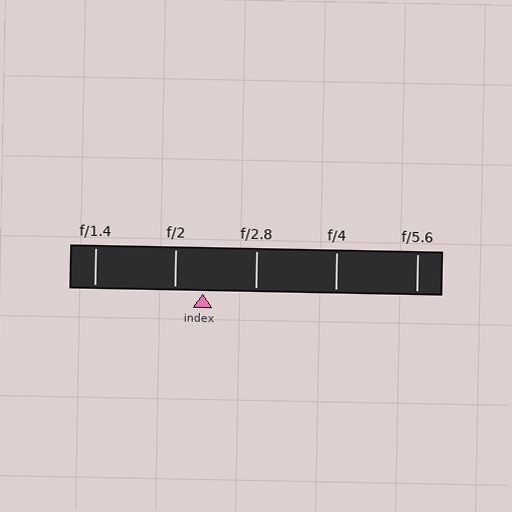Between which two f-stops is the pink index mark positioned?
The index mark is between f/2 and f/2.8.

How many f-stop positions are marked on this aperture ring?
There are 5 f-stop positions marked.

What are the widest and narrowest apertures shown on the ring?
The widest aperture shown is f/1.4 and the narrowest is f/5.6.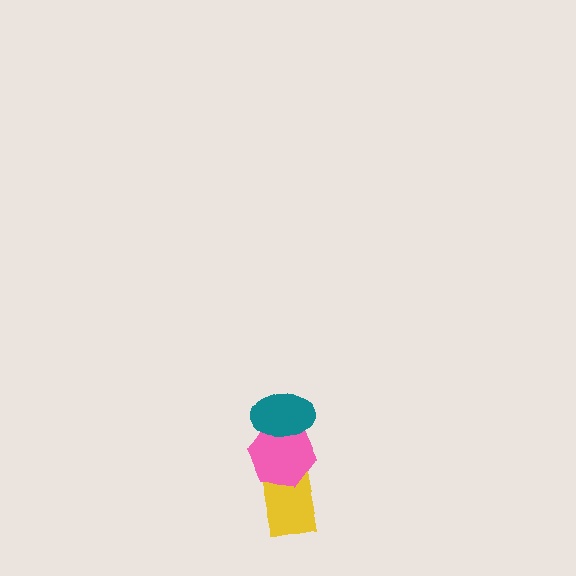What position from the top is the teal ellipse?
The teal ellipse is 1st from the top.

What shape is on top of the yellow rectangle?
The pink hexagon is on top of the yellow rectangle.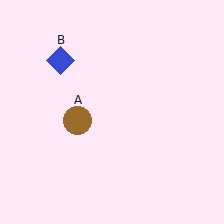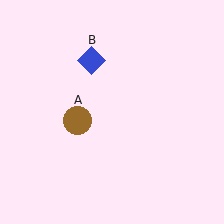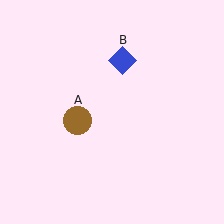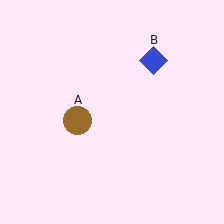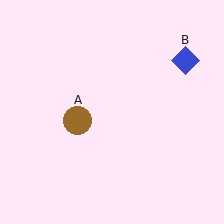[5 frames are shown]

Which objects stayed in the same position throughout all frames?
Brown circle (object A) remained stationary.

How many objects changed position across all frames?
1 object changed position: blue diamond (object B).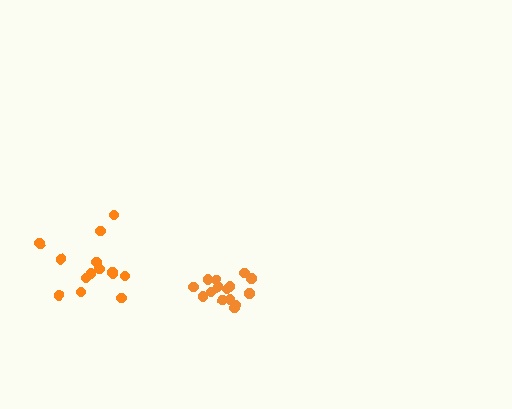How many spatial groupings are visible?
There are 2 spatial groupings.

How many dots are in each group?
Group 1: 14 dots, Group 2: 15 dots (29 total).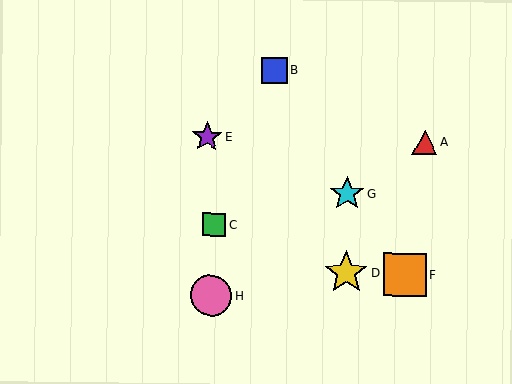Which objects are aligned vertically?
Objects D, G are aligned vertically.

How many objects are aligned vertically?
2 objects (D, G) are aligned vertically.